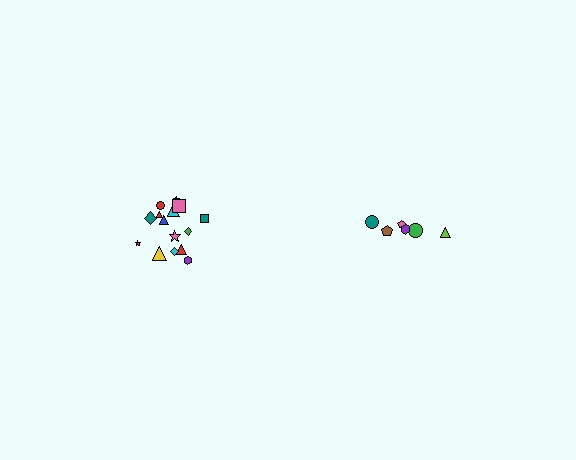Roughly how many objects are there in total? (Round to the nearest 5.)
Roughly 20 objects in total.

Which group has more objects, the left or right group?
The left group.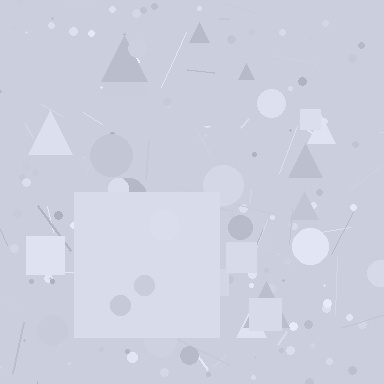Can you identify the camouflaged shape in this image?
The camouflaged shape is a square.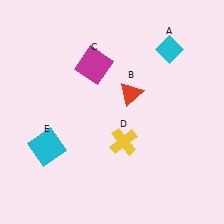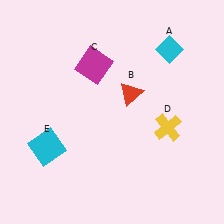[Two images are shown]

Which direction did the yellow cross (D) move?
The yellow cross (D) moved right.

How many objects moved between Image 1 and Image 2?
1 object moved between the two images.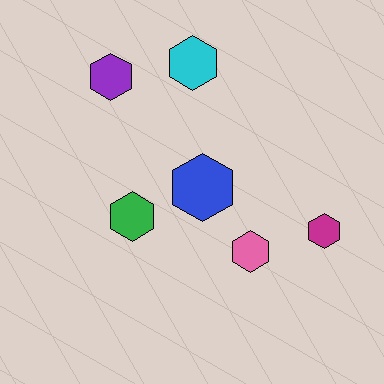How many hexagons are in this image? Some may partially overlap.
There are 6 hexagons.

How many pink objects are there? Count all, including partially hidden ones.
There is 1 pink object.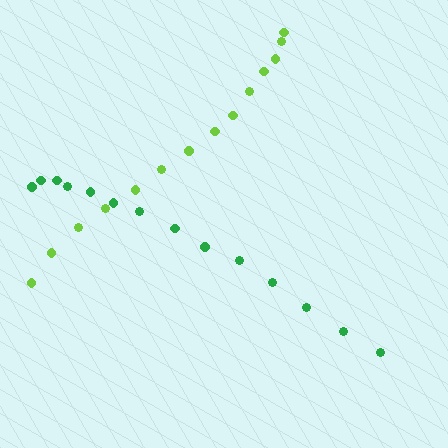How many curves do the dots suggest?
There are 2 distinct paths.